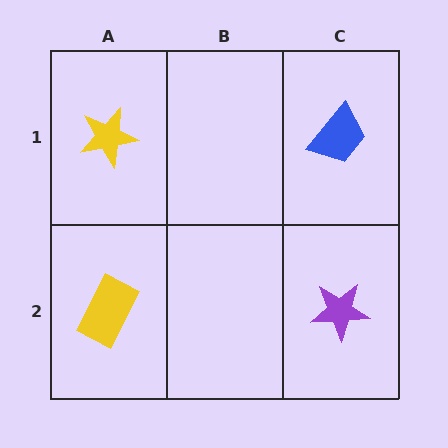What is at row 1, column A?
A yellow star.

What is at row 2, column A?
A yellow rectangle.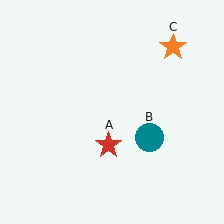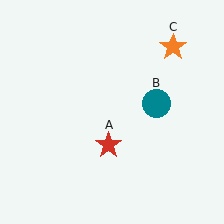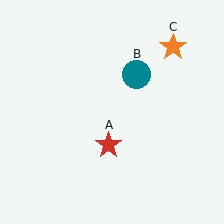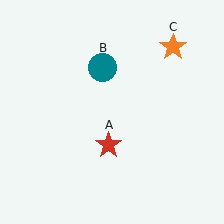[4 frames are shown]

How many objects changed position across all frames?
1 object changed position: teal circle (object B).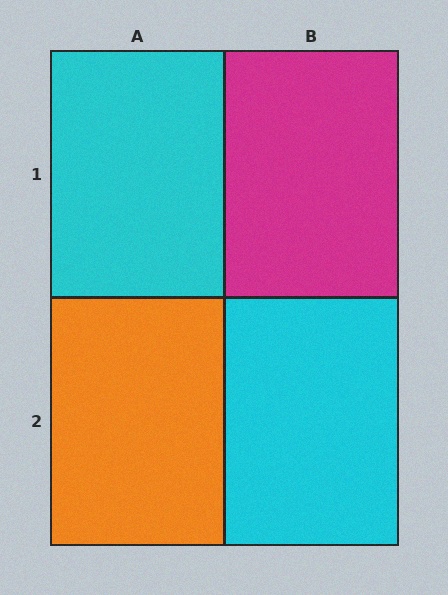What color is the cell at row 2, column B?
Cyan.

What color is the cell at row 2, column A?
Orange.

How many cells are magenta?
1 cell is magenta.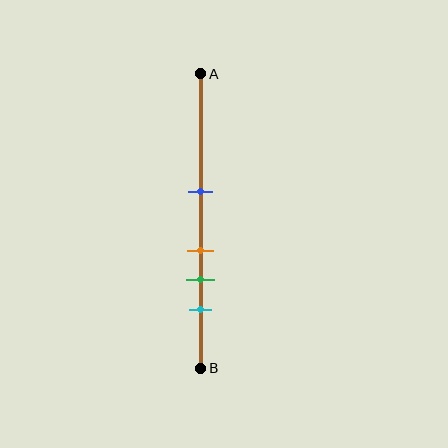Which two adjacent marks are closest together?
The orange and green marks are the closest adjacent pair.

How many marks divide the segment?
There are 4 marks dividing the segment.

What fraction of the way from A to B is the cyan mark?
The cyan mark is approximately 80% (0.8) of the way from A to B.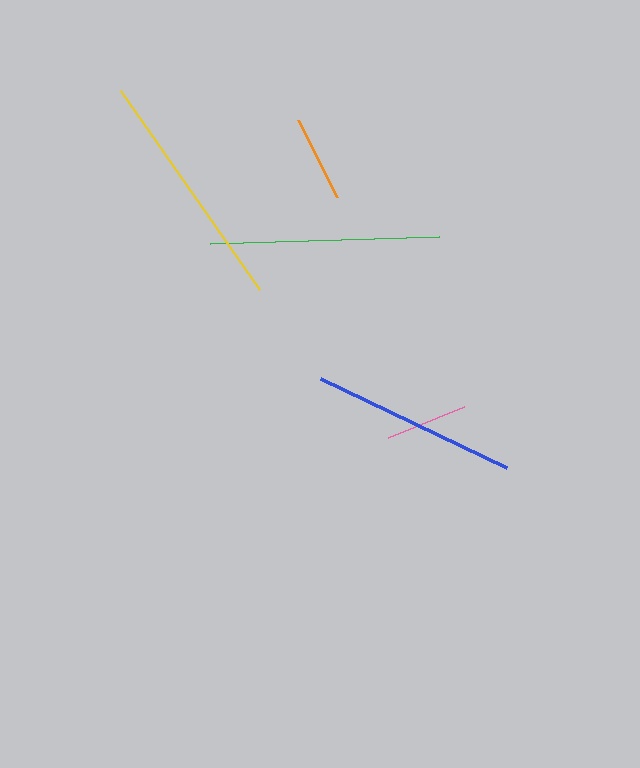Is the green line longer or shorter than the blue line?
The green line is longer than the blue line.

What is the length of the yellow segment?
The yellow segment is approximately 242 pixels long.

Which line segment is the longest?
The yellow line is the longest at approximately 242 pixels.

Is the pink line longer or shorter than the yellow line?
The yellow line is longer than the pink line.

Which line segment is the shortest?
The pink line is the shortest at approximately 82 pixels.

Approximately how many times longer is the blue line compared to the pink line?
The blue line is approximately 2.5 times the length of the pink line.